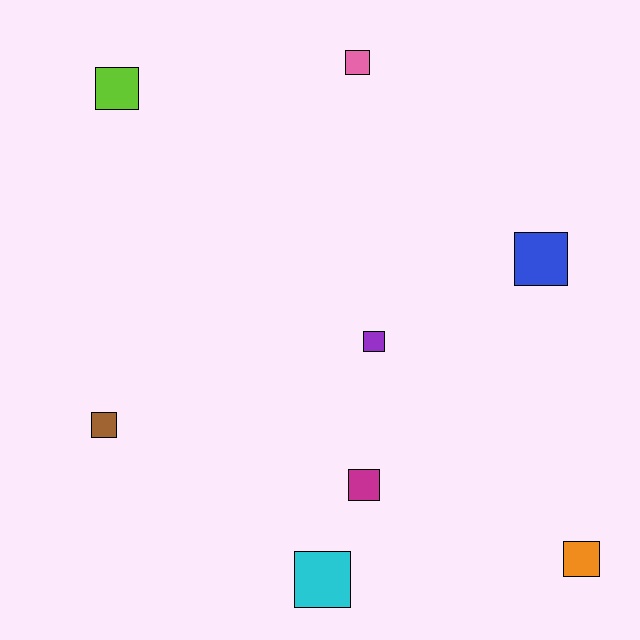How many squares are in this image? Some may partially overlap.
There are 8 squares.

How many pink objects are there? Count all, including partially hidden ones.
There is 1 pink object.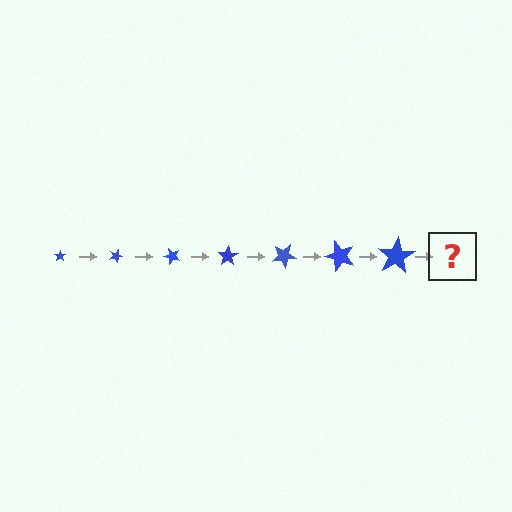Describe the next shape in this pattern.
It should be a star, larger than the previous one and rotated 175 degrees from the start.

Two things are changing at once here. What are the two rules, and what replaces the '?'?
The two rules are that the star grows larger each step and it rotates 25 degrees each step. The '?' should be a star, larger than the previous one and rotated 175 degrees from the start.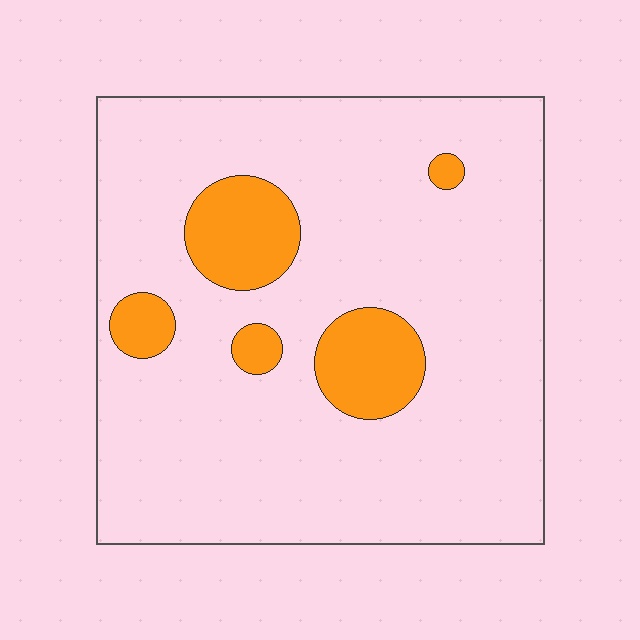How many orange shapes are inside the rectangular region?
5.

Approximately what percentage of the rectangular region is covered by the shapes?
Approximately 15%.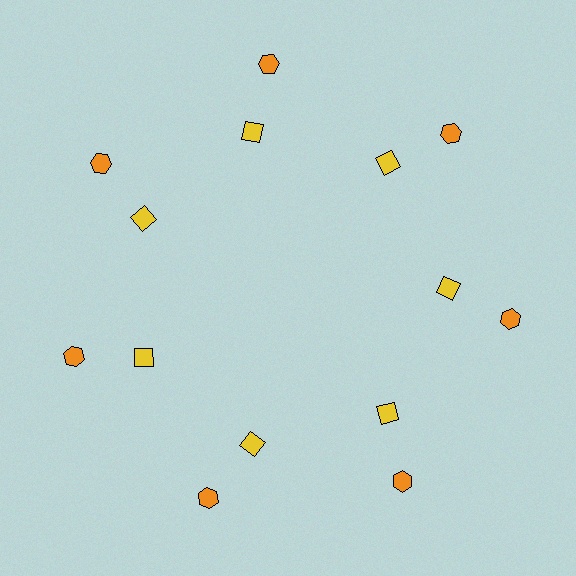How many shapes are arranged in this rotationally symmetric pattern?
There are 14 shapes, arranged in 7 groups of 2.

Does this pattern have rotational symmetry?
Yes, this pattern has 7-fold rotational symmetry. It looks the same after rotating 51 degrees around the center.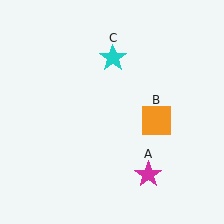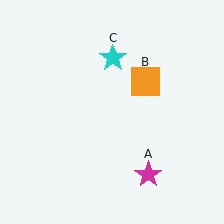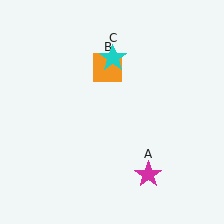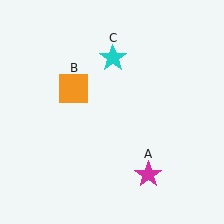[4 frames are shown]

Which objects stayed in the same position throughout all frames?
Magenta star (object A) and cyan star (object C) remained stationary.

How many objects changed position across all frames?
1 object changed position: orange square (object B).